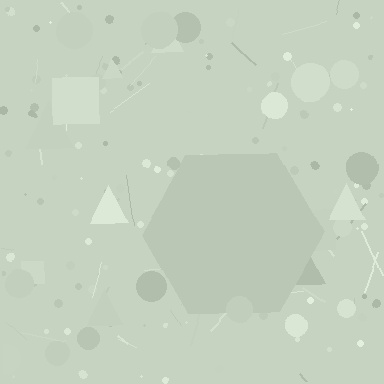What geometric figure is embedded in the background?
A hexagon is embedded in the background.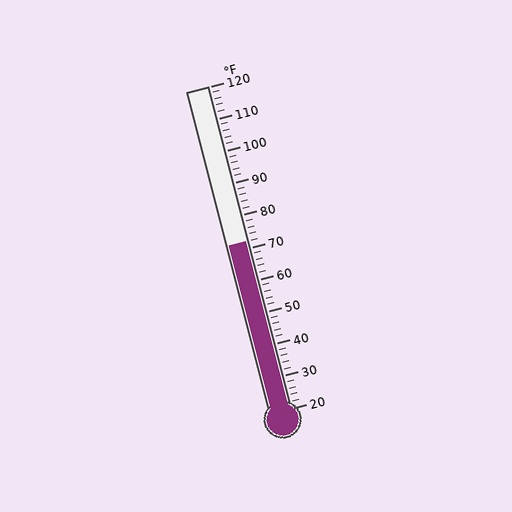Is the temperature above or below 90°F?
The temperature is below 90°F.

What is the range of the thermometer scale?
The thermometer scale ranges from 20°F to 120°F.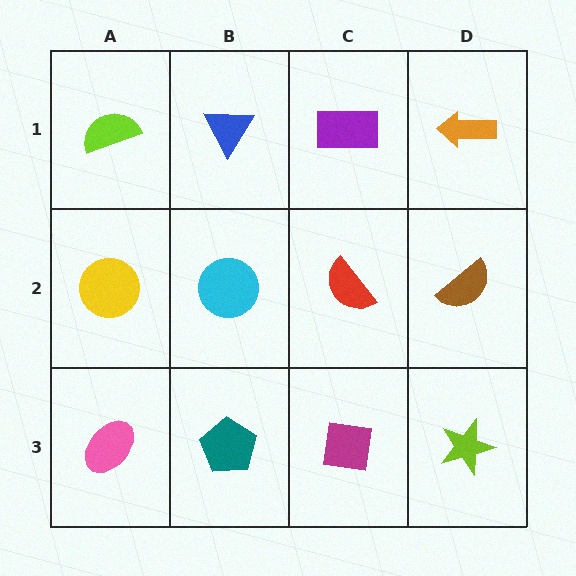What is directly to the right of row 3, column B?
A magenta square.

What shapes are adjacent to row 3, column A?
A yellow circle (row 2, column A), a teal pentagon (row 3, column B).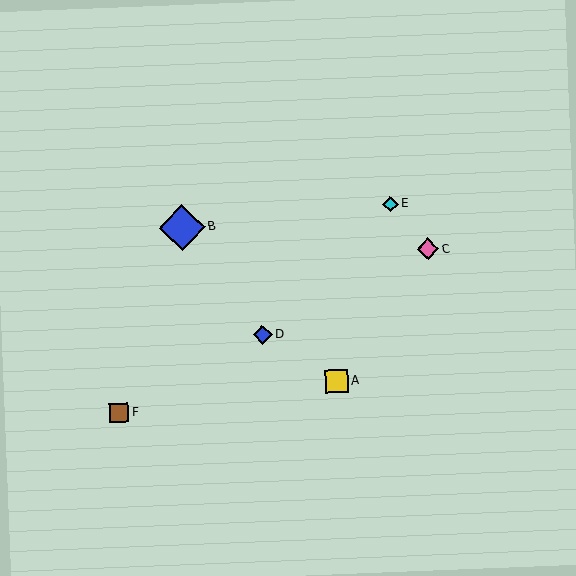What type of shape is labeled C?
Shape C is a pink diamond.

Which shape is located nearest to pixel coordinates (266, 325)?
The blue diamond (labeled D) at (262, 335) is nearest to that location.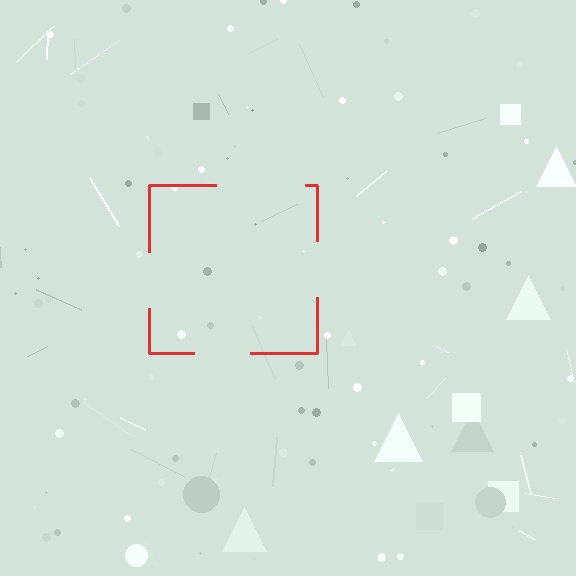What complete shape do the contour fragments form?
The contour fragments form a square.